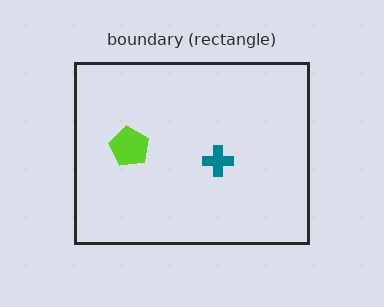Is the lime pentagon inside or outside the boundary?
Inside.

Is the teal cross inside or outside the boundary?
Inside.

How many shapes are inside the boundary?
2 inside, 0 outside.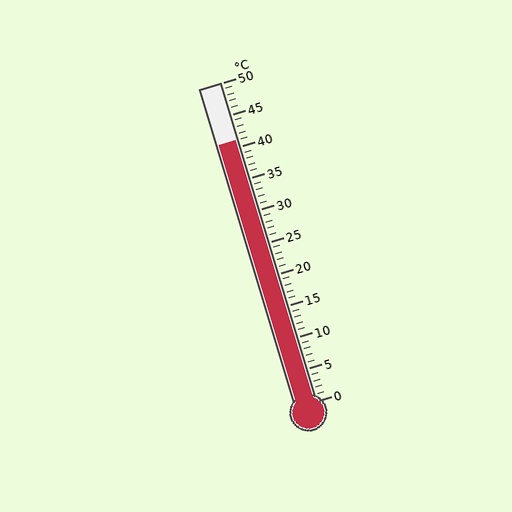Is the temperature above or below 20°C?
The temperature is above 20°C.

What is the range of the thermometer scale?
The thermometer scale ranges from 0°C to 50°C.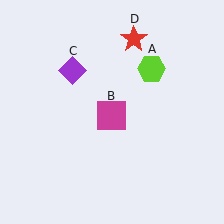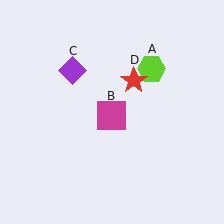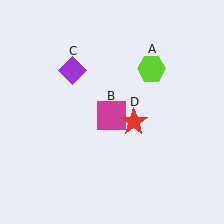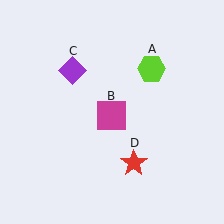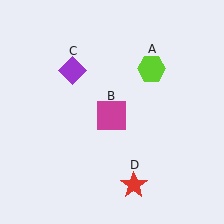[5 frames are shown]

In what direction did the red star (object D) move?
The red star (object D) moved down.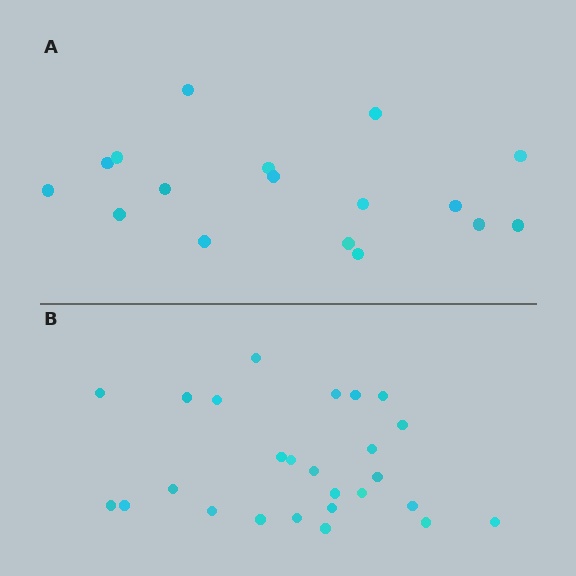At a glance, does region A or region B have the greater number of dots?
Region B (the bottom region) has more dots.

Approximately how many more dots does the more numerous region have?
Region B has roughly 8 or so more dots than region A.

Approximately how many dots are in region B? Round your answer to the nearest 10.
About 30 dots. (The exact count is 26, which rounds to 30.)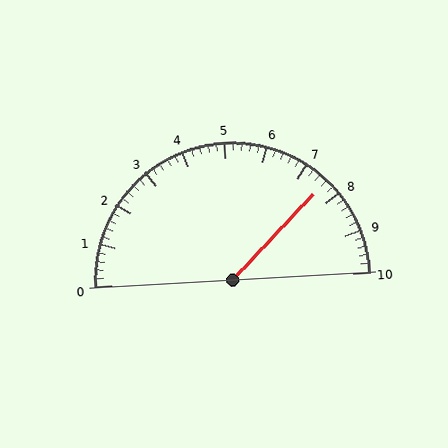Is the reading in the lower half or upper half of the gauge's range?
The reading is in the upper half of the range (0 to 10).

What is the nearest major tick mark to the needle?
The nearest major tick mark is 8.